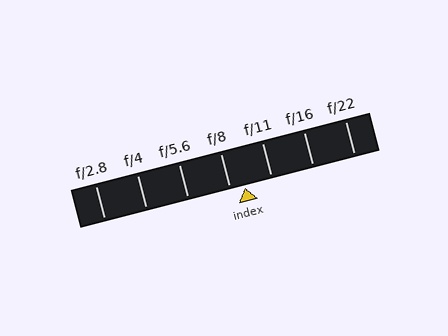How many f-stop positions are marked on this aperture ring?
There are 7 f-stop positions marked.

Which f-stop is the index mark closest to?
The index mark is closest to f/8.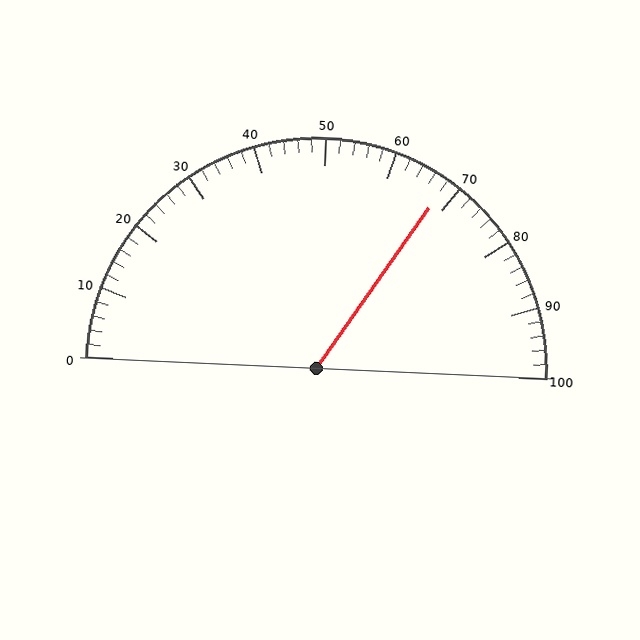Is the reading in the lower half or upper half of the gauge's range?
The reading is in the upper half of the range (0 to 100).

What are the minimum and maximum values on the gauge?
The gauge ranges from 0 to 100.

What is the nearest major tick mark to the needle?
The nearest major tick mark is 70.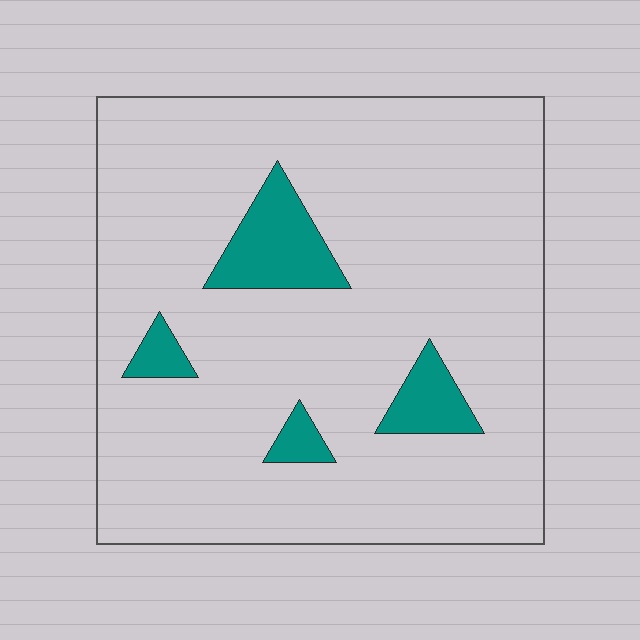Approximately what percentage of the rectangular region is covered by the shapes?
Approximately 10%.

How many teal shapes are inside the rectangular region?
4.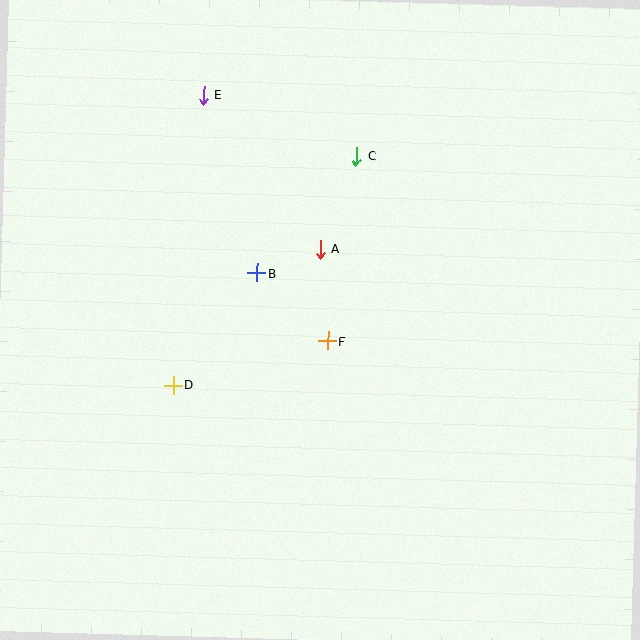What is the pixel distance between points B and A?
The distance between B and A is 67 pixels.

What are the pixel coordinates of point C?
Point C is at (356, 156).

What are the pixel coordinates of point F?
Point F is at (327, 341).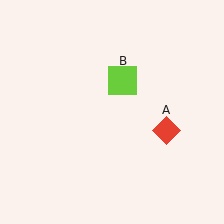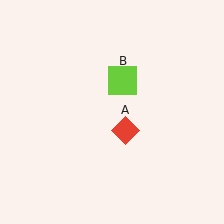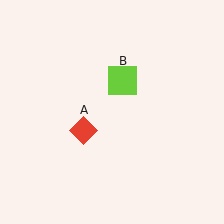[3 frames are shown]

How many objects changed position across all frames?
1 object changed position: red diamond (object A).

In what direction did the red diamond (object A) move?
The red diamond (object A) moved left.